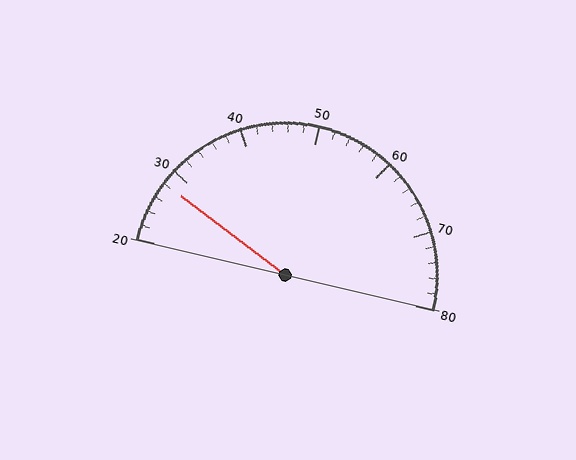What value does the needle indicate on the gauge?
The needle indicates approximately 28.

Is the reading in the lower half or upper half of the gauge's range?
The reading is in the lower half of the range (20 to 80).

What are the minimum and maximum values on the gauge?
The gauge ranges from 20 to 80.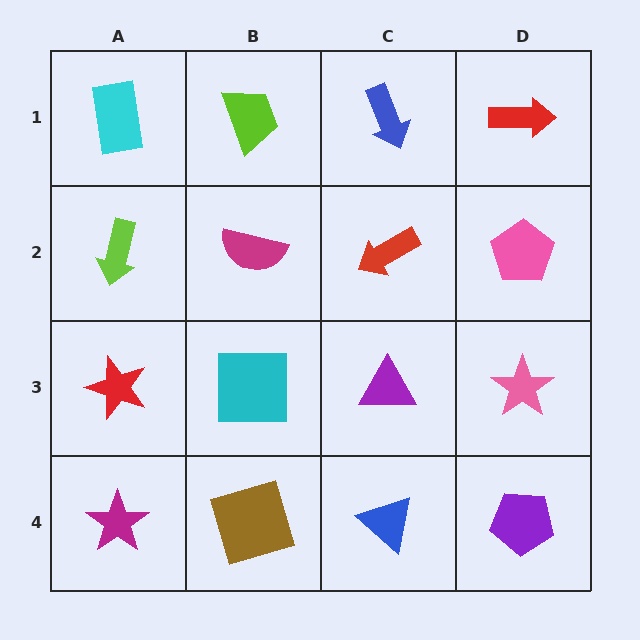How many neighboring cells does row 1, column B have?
3.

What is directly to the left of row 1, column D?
A blue arrow.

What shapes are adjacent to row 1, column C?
A red arrow (row 2, column C), a lime trapezoid (row 1, column B), a red arrow (row 1, column D).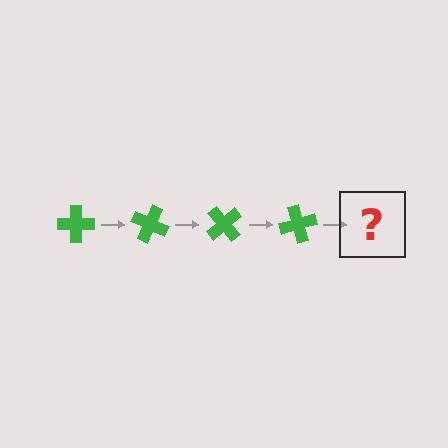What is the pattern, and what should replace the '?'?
The pattern is that the cross rotates 25 degrees each step. The '?' should be a green cross rotated 100 degrees.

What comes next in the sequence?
The next element should be a green cross rotated 100 degrees.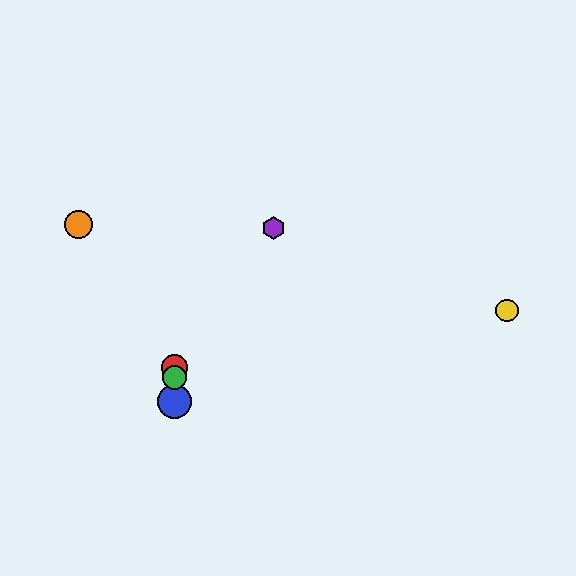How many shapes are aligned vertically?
3 shapes (the red circle, the blue circle, the green circle) are aligned vertically.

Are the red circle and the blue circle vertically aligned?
Yes, both are at x≈175.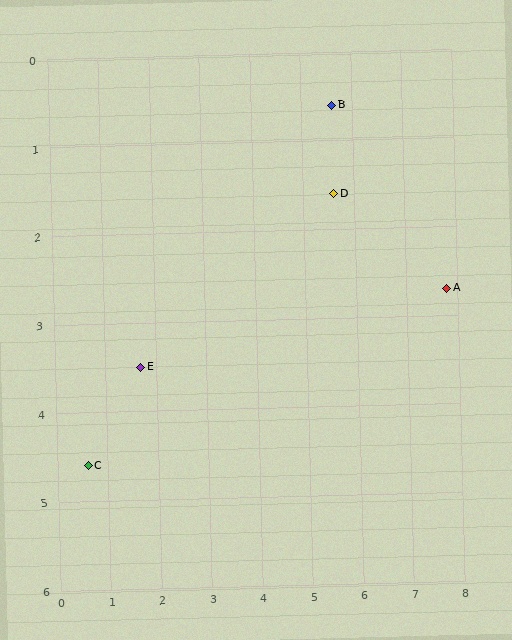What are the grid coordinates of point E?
Point E is at approximately (1.7, 3.5).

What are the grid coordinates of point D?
Point D is at approximately (5.6, 1.6).